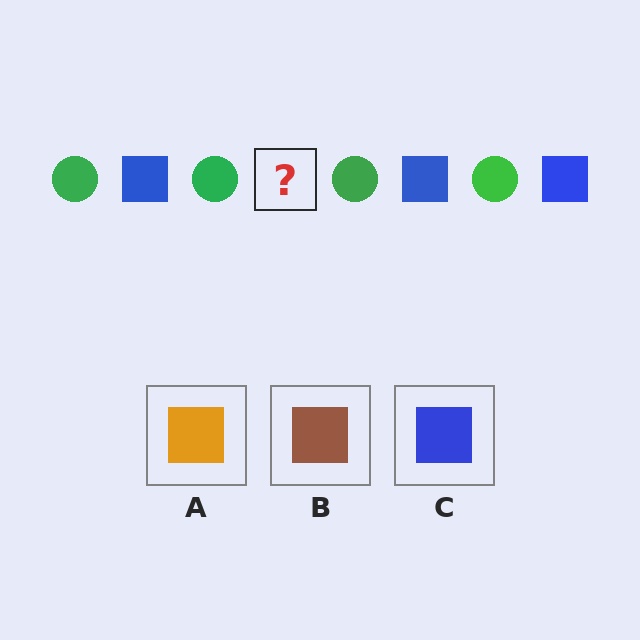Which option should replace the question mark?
Option C.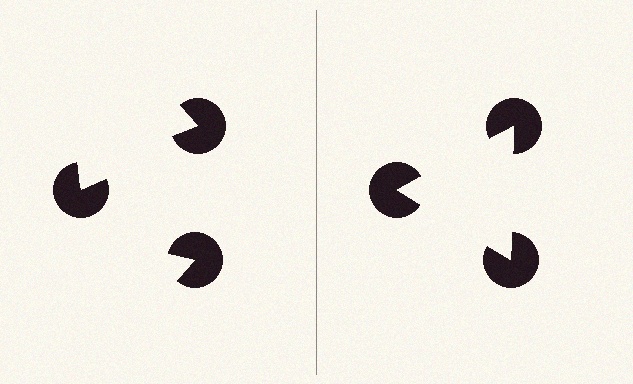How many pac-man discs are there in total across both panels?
6 — 3 on each side.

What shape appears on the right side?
An illusory triangle.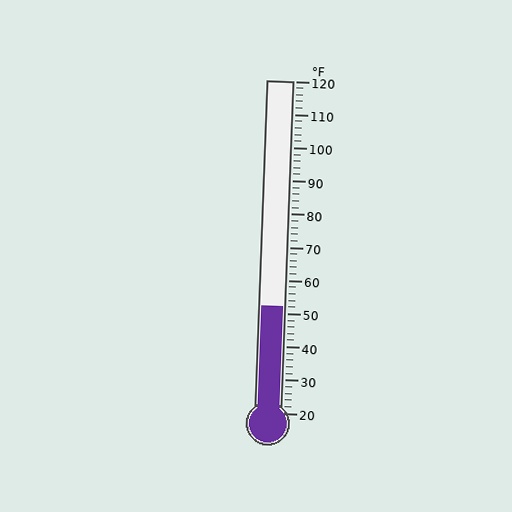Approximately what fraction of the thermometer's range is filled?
The thermometer is filled to approximately 30% of its range.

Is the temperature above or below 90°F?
The temperature is below 90°F.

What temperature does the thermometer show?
The thermometer shows approximately 52°F.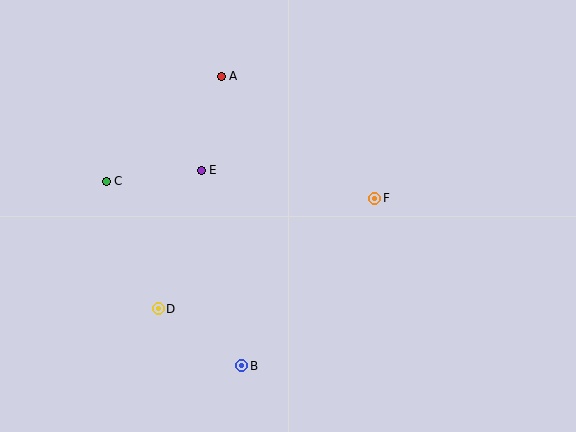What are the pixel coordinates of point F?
Point F is at (375, 198).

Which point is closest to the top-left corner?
Point C is closest to the top-left corner.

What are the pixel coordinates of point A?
Point A is at (221, 76).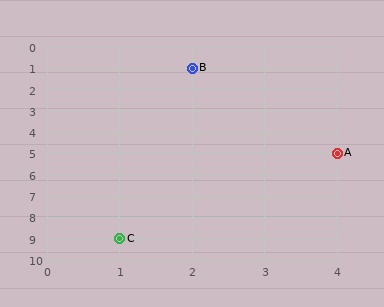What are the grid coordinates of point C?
Point C is at grid coordinates (1, 9).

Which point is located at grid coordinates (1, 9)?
Point C is at (1, 9).